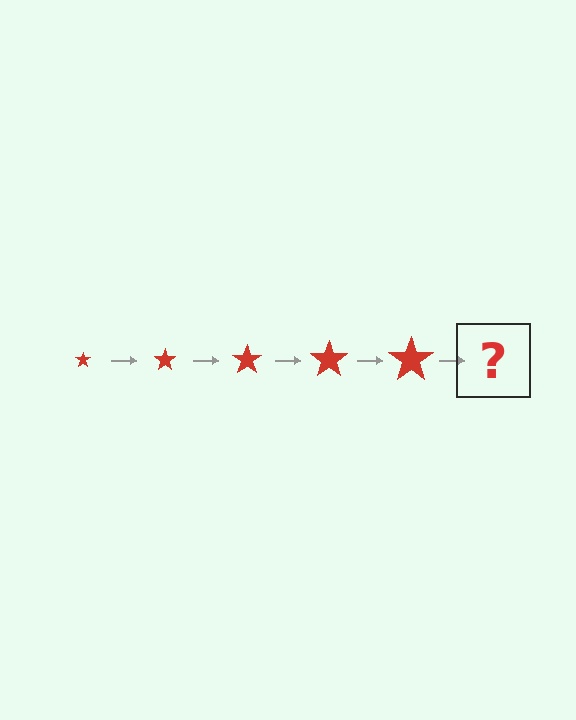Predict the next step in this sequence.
The next step is a red star, larger than the previous one.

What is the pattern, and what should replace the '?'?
The pattern is that the star gets progressively larger each step. The '?' should be a red star, larger than the previous one.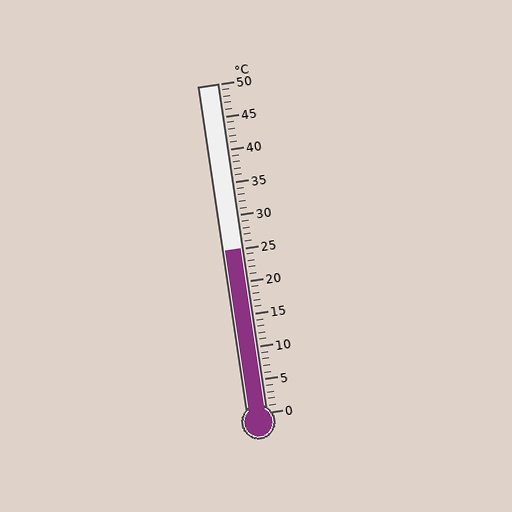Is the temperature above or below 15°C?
The temperature is above 15°C.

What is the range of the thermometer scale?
The thermometer scale ranges from 0°C to 50°C.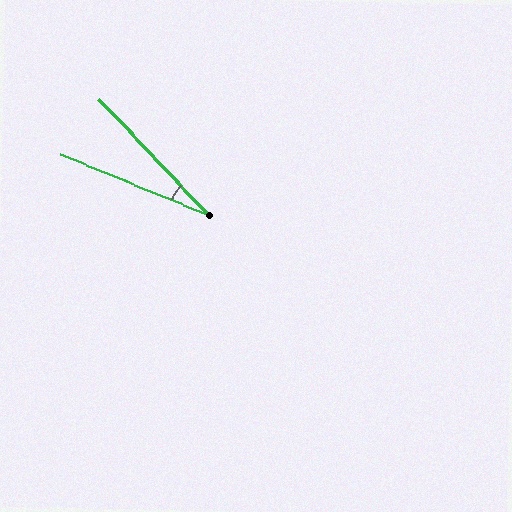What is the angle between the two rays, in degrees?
Approximately 24 degrees.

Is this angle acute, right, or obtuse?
It is acute.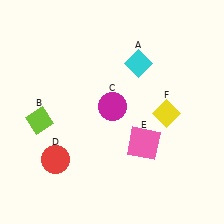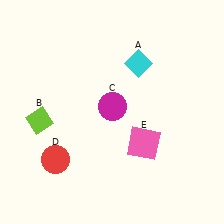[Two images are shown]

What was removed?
The yellow diamond (F) was removed in Image 2.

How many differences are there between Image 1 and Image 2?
There is 1 difference between the two images.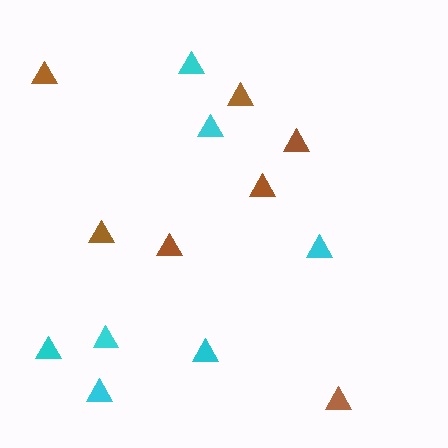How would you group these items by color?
There are 2 groups: one group of brown triangles (7) and one group of cyan triangles (7).